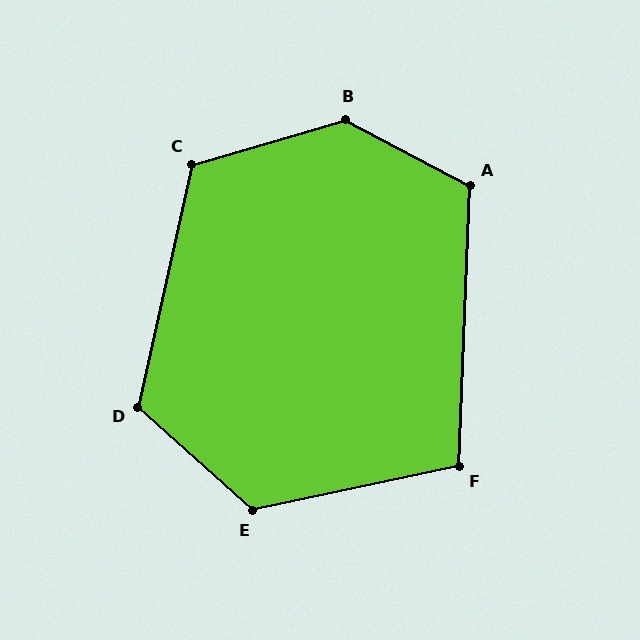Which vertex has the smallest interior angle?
F, at approximately 104 degrees.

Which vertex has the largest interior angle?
B, at approximately 136 degrees.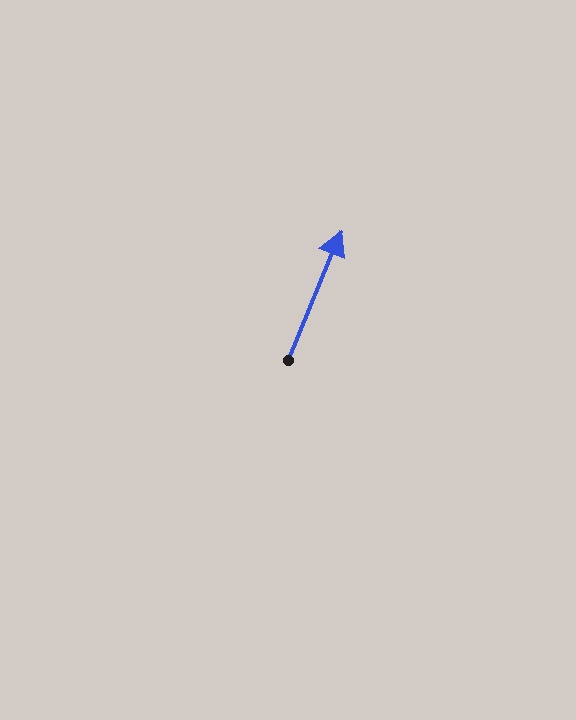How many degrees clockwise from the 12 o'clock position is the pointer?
Approximately 22 degrees.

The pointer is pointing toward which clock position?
Roughly 1 o'clock.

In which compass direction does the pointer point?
North.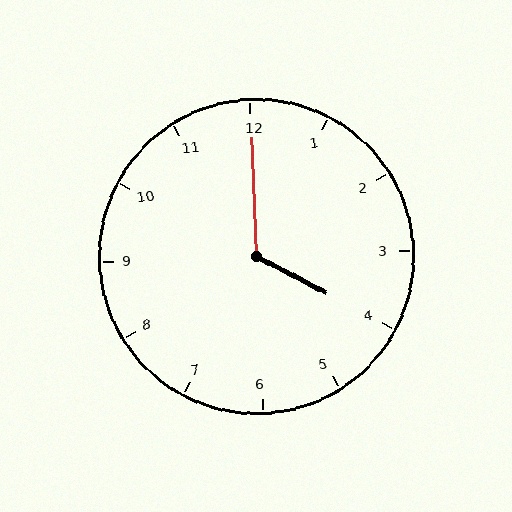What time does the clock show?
4:00.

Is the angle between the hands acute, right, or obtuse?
It is obtuse.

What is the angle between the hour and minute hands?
Approximately 120 degrees.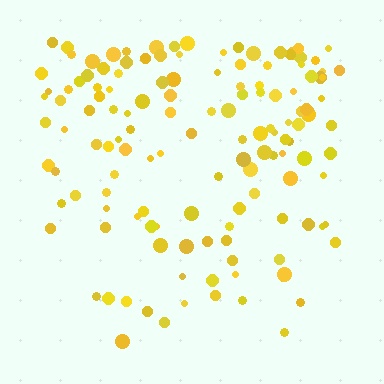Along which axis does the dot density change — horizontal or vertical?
Vertical.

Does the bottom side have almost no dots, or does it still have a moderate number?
Still a moderate number, just noticeably fewer than the top.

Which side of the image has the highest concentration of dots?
The top.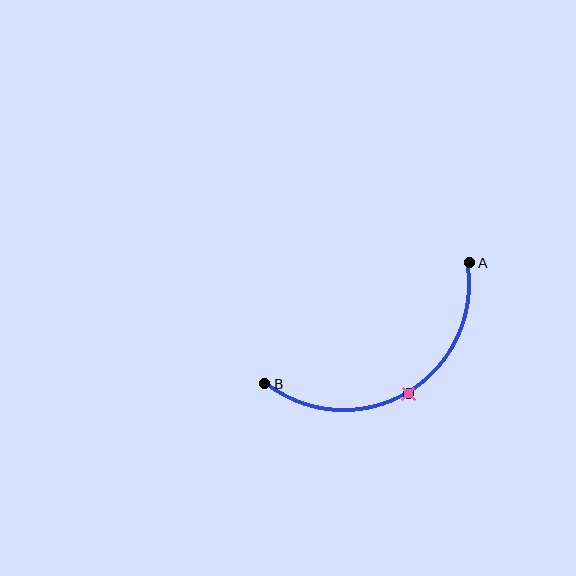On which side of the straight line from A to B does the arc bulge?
The arc bulges below the straight line connecting A and B.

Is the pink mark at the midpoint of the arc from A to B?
Yes. The pink mark lies on the arc at equal arc-length from both A and B — it is the arc midpoint.